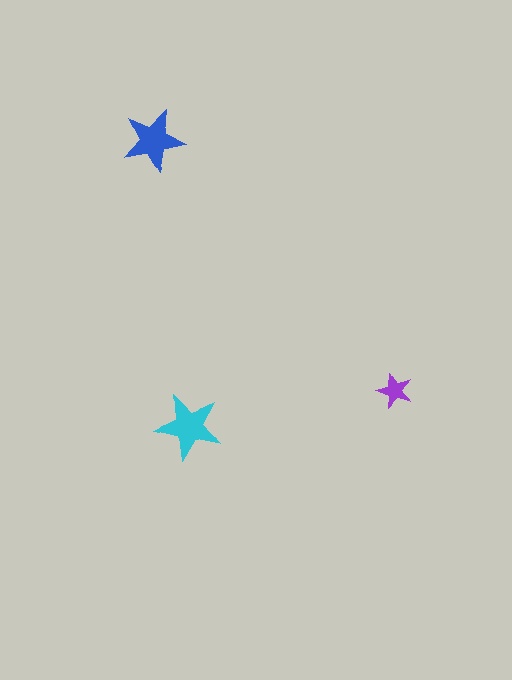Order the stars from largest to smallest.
the cyan one, the blue one, the purple one.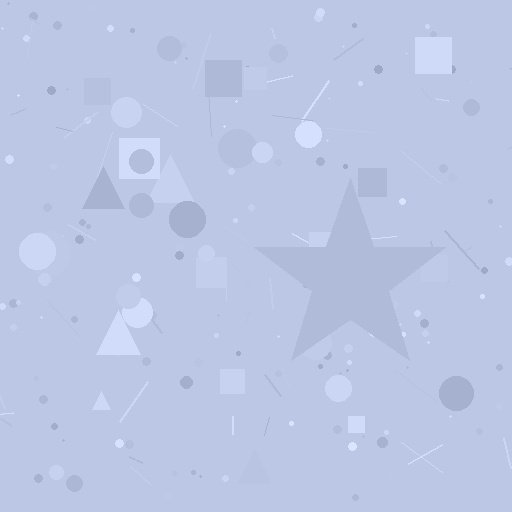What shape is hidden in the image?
A star is hidden in the image.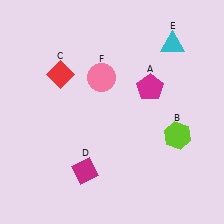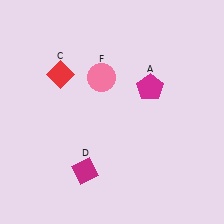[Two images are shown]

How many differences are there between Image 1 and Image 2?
There are 2 differences between the two images.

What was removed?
The lime hexagon (B), the cyan triangle (E) were removed in Image 2.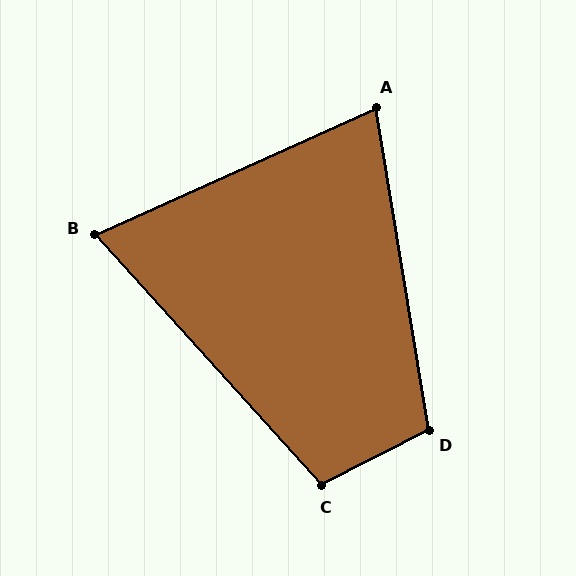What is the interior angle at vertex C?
Approximately 105 degrees (obtuse).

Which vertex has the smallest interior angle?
B, at approximately 72 degrees.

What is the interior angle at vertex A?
Approximately 75 degrees (acute).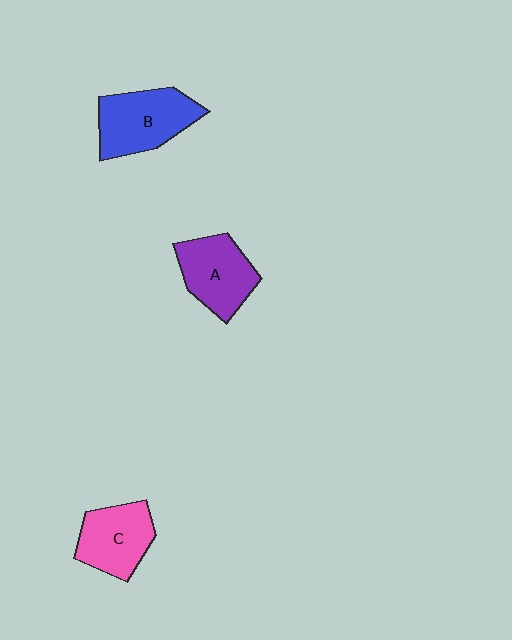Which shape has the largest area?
Shape B (blue).